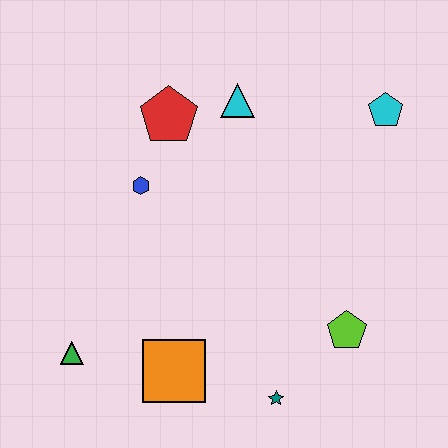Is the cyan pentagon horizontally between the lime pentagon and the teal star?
No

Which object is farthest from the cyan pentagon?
The green triangle is farthest from the cyan pentagon.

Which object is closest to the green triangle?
The orange square is closest to the green triangle.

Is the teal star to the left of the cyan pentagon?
Yes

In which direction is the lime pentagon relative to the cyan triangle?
The lime pentagon is below the cyan triangle.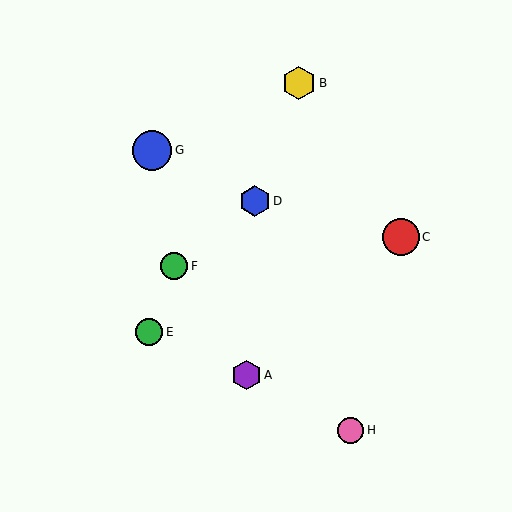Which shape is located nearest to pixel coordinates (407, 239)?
The red circle (labeled C) at (401, 237) is nearest to that location.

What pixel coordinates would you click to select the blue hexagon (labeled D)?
Click at (255, 201) to select the blue hexagon D.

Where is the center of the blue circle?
The center of the blue circle is at (152, 150).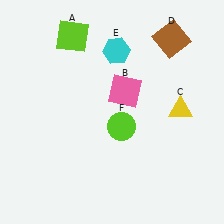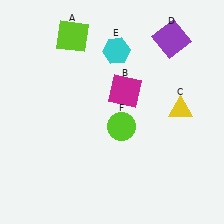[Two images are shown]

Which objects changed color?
B changed from pink to magenta. D changed from brown to purple.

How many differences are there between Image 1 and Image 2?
There are 2 differences between the two images.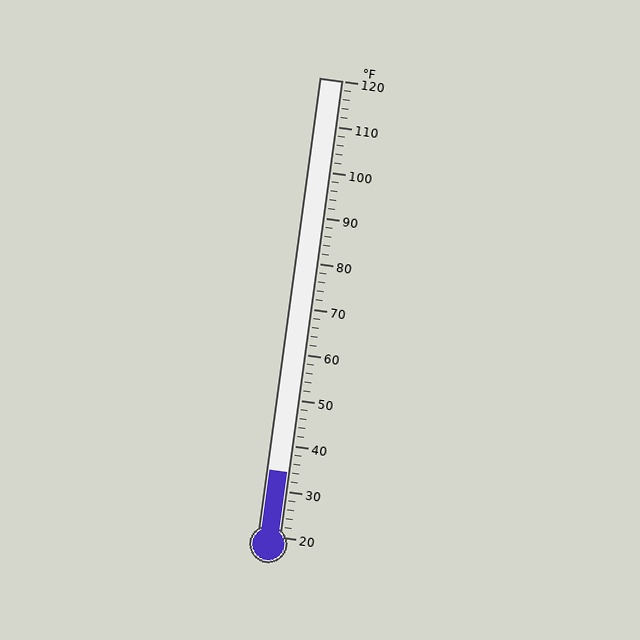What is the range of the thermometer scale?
The thermometer scale ranges from 20°F to 120°F.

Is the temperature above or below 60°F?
The temperature is below 60°F.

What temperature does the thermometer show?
The thermometer shows approximately 34°F.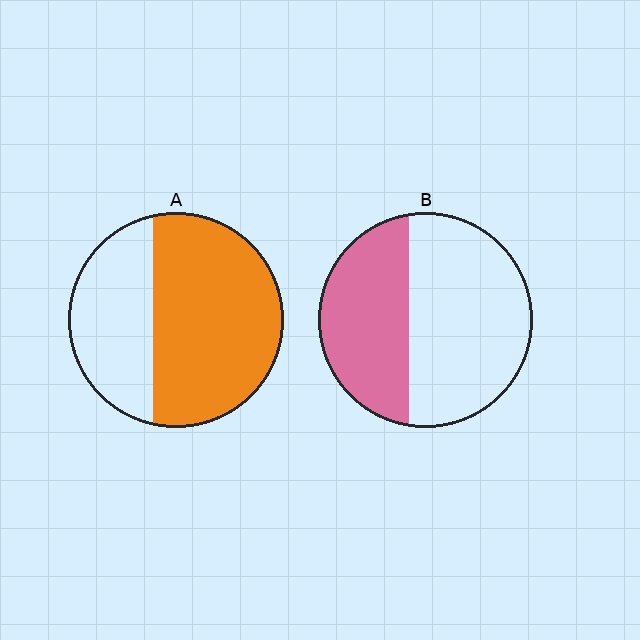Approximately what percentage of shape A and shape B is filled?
A is approximately 65% and B is approximately 40%.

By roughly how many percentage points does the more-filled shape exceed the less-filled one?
By roughly 25 percentage points (A over B).